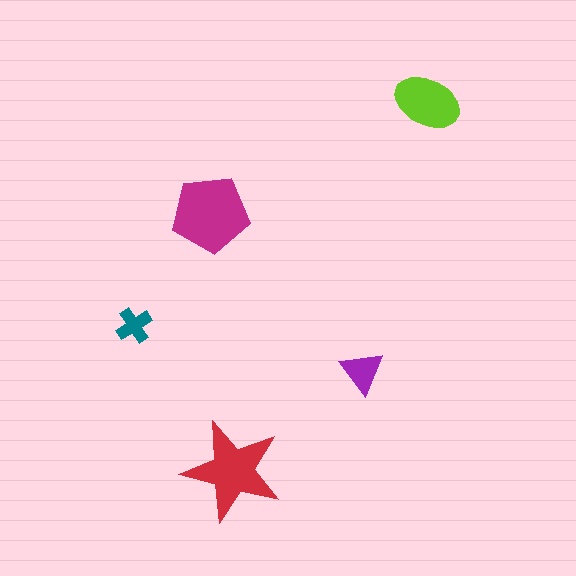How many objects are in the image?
There are 5 objects in the image.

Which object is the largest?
The magenta pentagon.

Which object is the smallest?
The teal cross.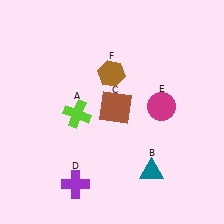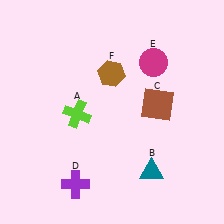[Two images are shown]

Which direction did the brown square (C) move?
The brown square (C) moved right.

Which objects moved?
The objects that moved are: the brown square (C), the magenta circle (E).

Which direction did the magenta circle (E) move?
The magenta circle (E) moved up.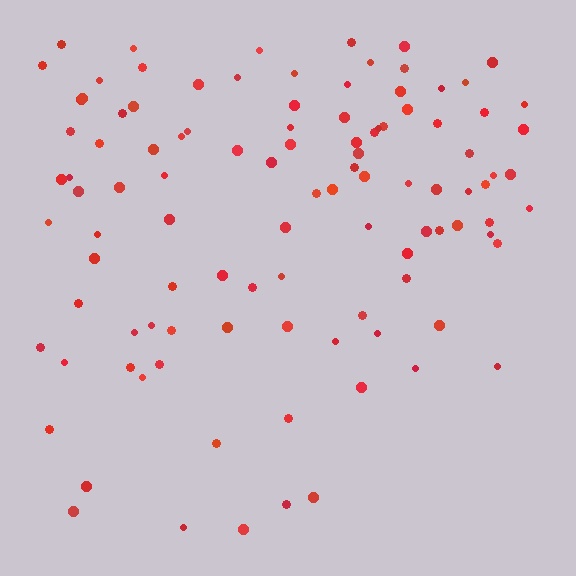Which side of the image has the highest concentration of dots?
The top.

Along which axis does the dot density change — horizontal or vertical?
Vertical.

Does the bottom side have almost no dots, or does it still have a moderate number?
Still a moderate number, just noticeably fewer than the top.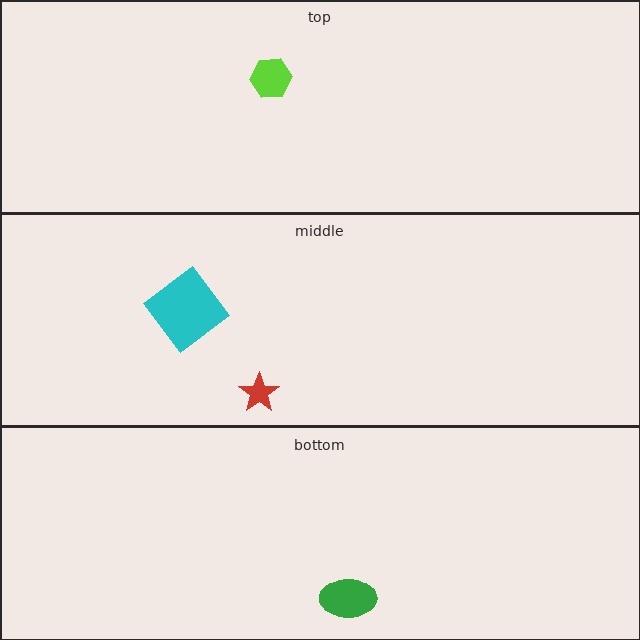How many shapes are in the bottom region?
1.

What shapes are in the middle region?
The red star, the cyan diamond.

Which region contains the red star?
The middle region.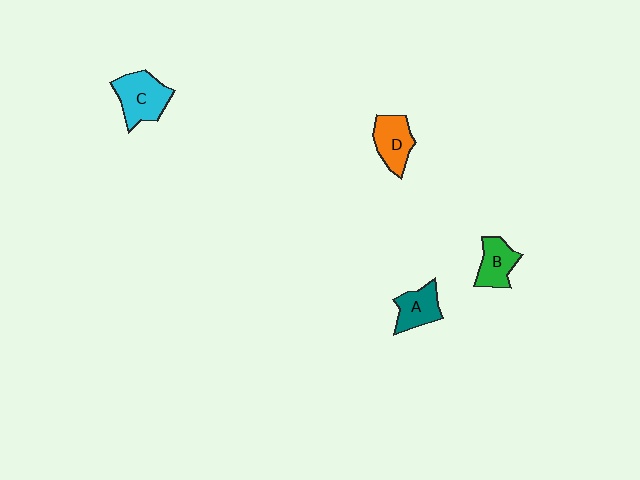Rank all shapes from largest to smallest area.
From largest to smallest: C (cyan), D (orange), A (teal), B (green).